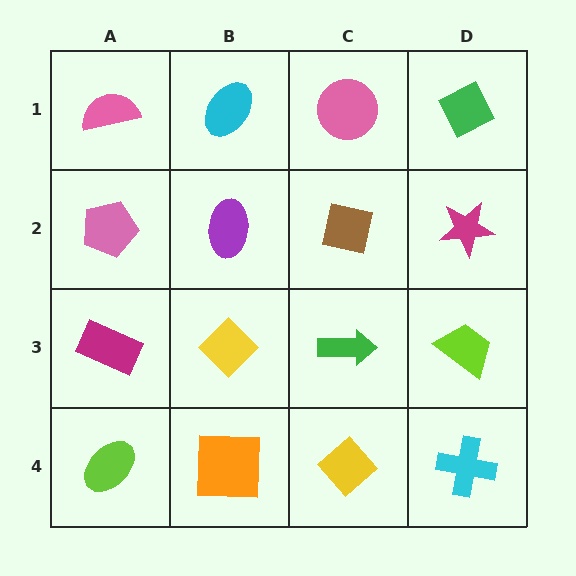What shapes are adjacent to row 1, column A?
A pink pentagon (row 2, column A), a cyan ellipse (row 1, column B).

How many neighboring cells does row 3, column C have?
4.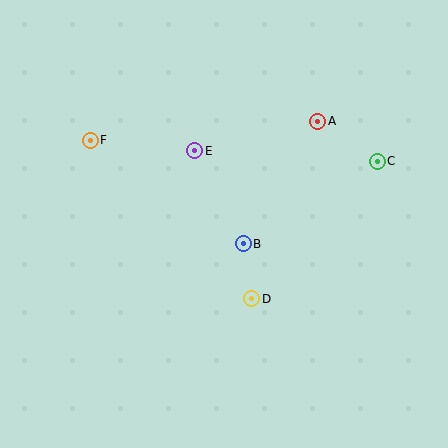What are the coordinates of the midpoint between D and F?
The midpoint between D and F is at (171, 220).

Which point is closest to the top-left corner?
Point F is closest to the top-left corner.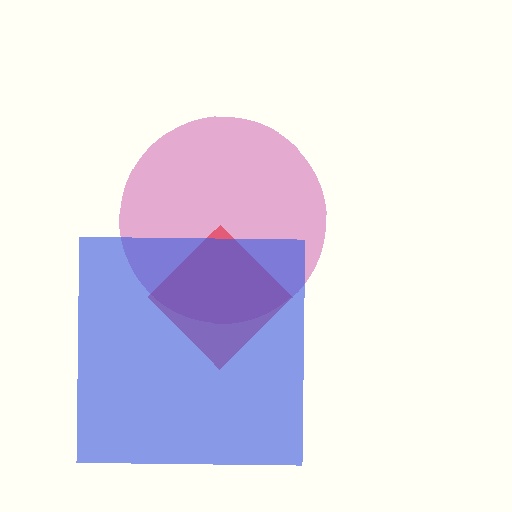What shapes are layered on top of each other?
The layered shapes are: a magenta circle, a red diamond, a blue square.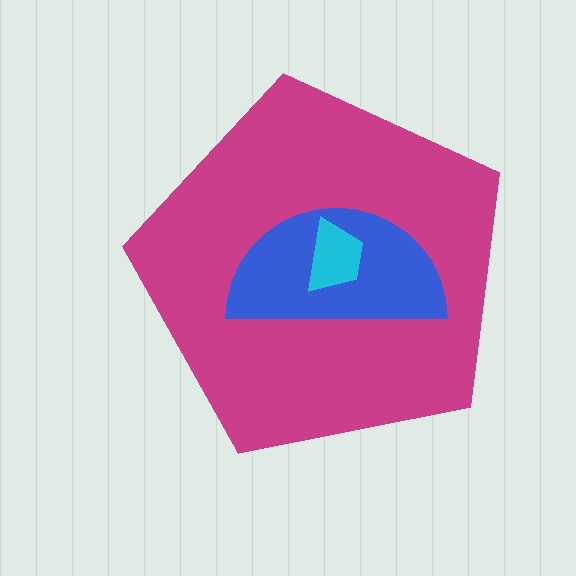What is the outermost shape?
The magenta pentagon.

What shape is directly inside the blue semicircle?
The cyan trapezoid.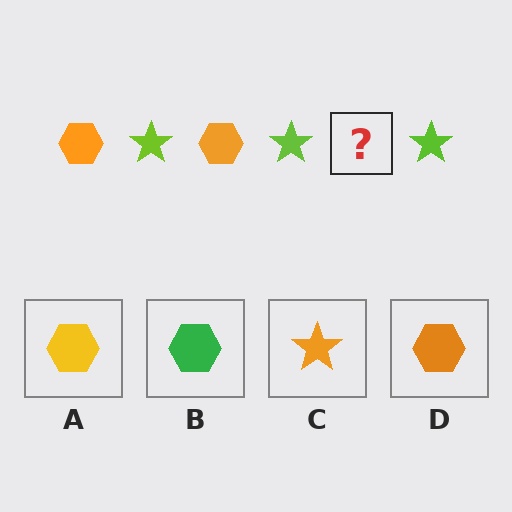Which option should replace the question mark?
Option D.